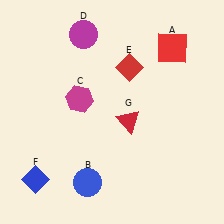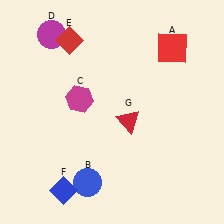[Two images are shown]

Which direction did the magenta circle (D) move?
The magenta circle (D) moved left.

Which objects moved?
The objects that moved are: the magenta circle (D), the red diamond (E), the blue diamond (F).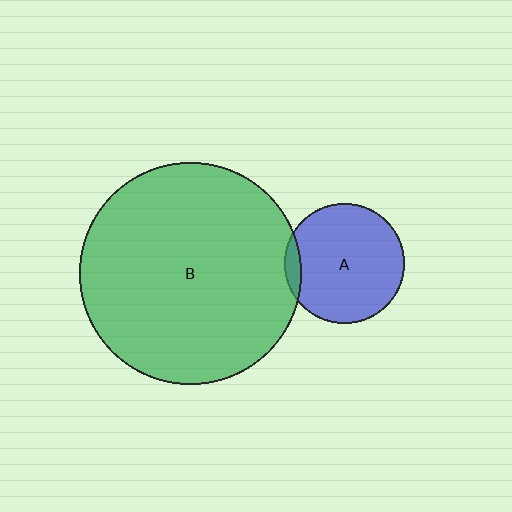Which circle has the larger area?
Circle B (green).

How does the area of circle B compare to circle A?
Approximately 3.4 times.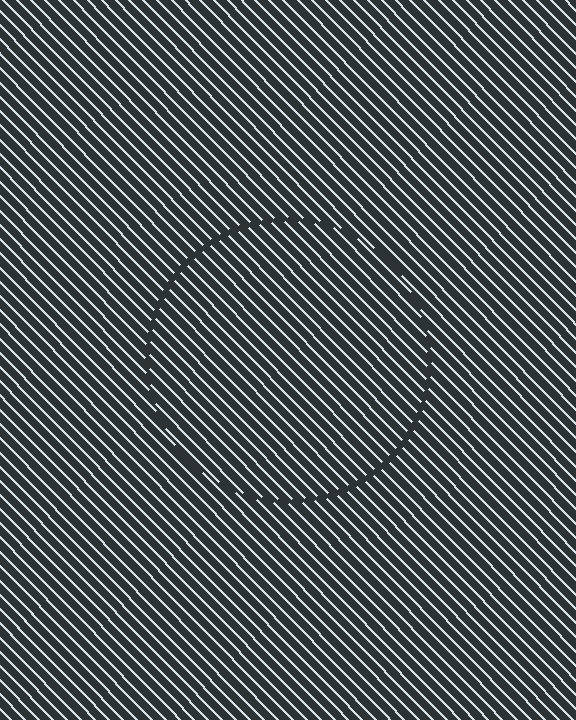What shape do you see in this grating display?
An illusory circle. The interior of the shape contains the same grating, shifted by half a period — the contour is defined by the phase discontinuity where line-ends from the inner and outer gratings abut.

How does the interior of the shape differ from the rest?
The interior of the shape contains the same grating, shifted by half a period — the contour is defined by the phase discontinuity where line-ends from the inner and outer gratings abut.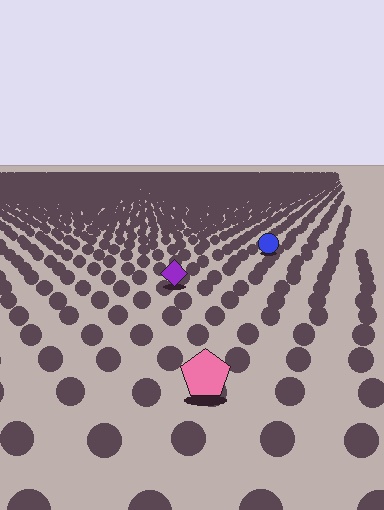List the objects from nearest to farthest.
From nearest to farthest: the pink pentagon, the purple diamond, the blue circle.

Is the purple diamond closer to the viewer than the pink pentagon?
No. The pink pentagon is closer — you can tell from the texture gradient: the ground texture is coarser near it.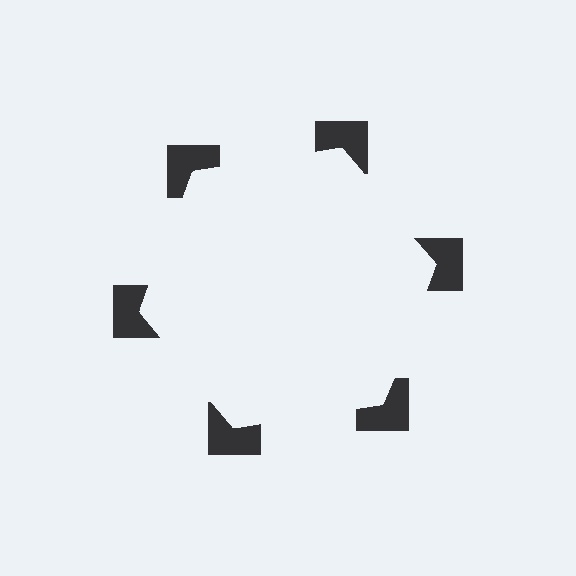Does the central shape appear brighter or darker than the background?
It typically appears slightly brighter than the background, even though no actual brightness change is drawn.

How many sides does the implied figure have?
6 sides.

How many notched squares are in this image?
There are 6 — one at each vertex of the illusory hexagon.